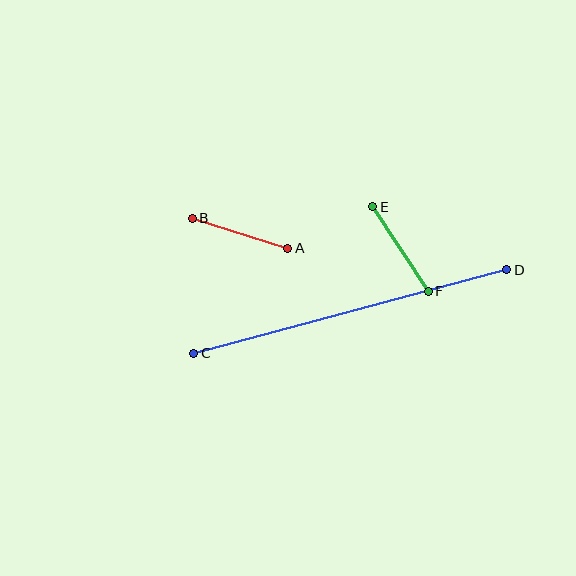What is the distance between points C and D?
The distance is approximately 324 pixels.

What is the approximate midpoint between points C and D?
The midpoint is at approximately (350, 311) pixels.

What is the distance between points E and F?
The distance is approximately 101 pixels.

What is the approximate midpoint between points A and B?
The midpoint is at approximately (240, 233) pixels.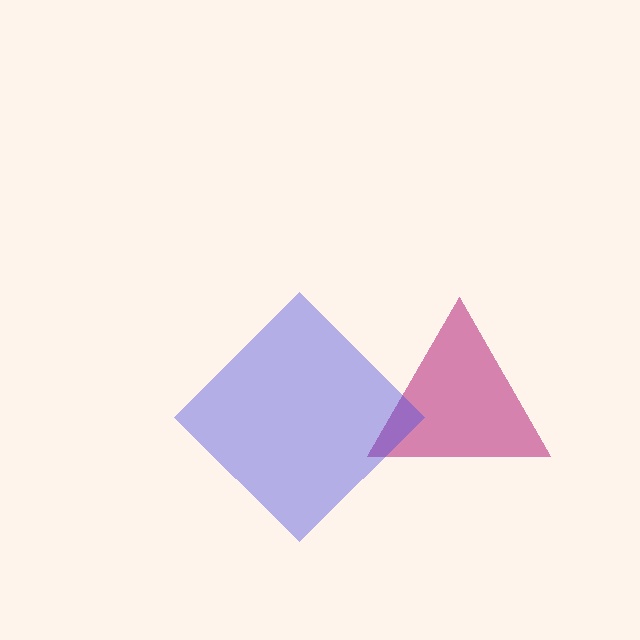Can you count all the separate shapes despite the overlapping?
Yes, there are 2 separate shapes.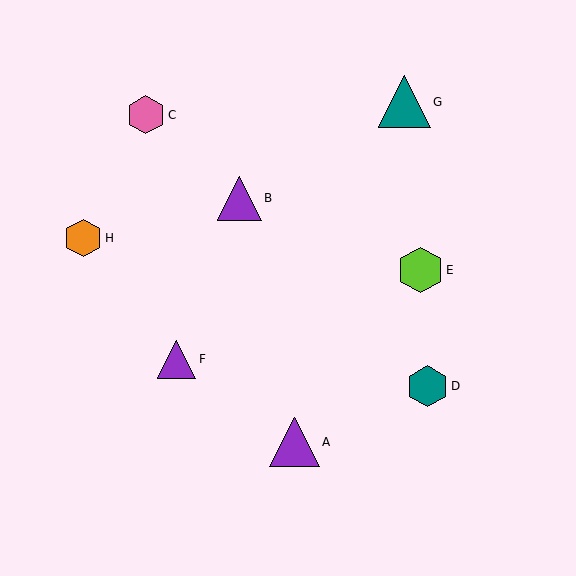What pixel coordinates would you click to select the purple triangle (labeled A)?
Click at (294, 442) to select the purple triangle A.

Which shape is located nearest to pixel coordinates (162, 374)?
The purple triangle (labeled F) at (177, 359) is nearest to that location.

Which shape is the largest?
The teal triangle (labeled G) is the largest.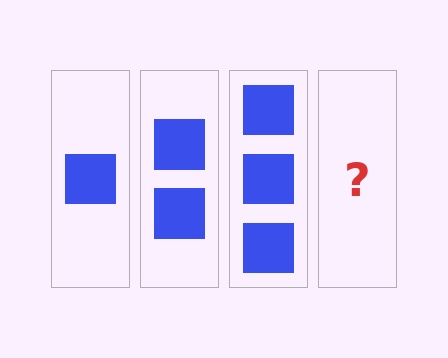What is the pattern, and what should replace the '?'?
The pattern is that each step adds one more square. The '?' should be 4 squares.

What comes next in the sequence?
The next element should be 4 squares.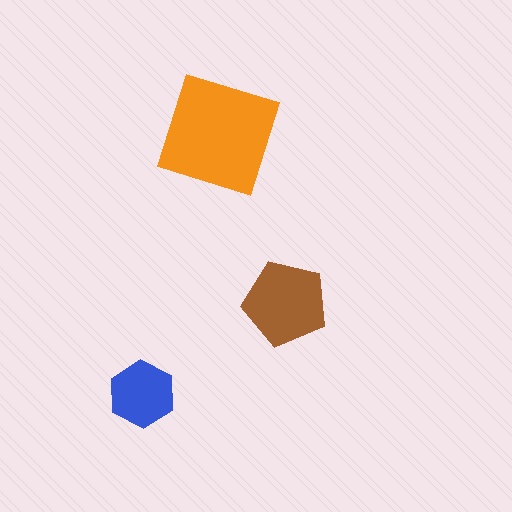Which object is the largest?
The orange square.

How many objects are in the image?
There are 3 objects in the image.